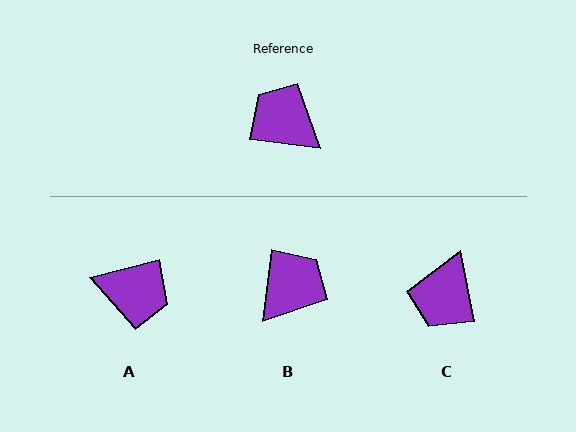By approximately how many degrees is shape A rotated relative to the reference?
Approximately 158 degrees clockwise.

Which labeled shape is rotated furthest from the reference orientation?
A, about 158 degrees away.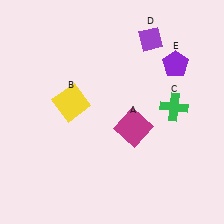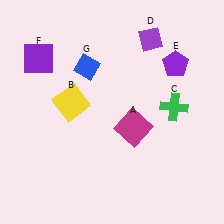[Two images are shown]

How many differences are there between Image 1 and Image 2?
There are 2 differences between the two images.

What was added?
A purple square (F), a blue diamond (G) were added in Image 2.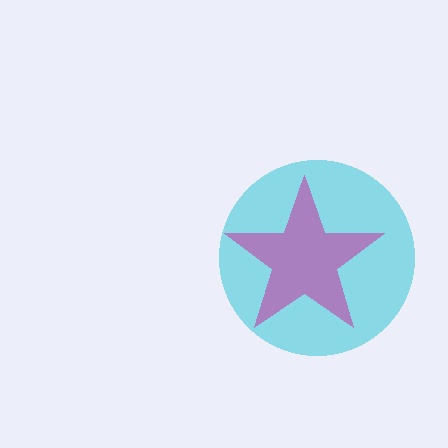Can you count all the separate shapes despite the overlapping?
Yes, there are 2 separate shapes.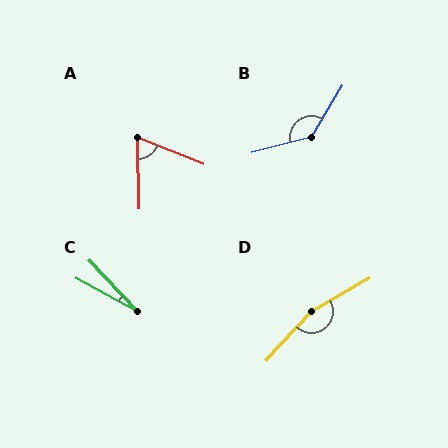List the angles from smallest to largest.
C (18°), A (67°), B (135°), D (163°).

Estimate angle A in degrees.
Approximately 67 degrees.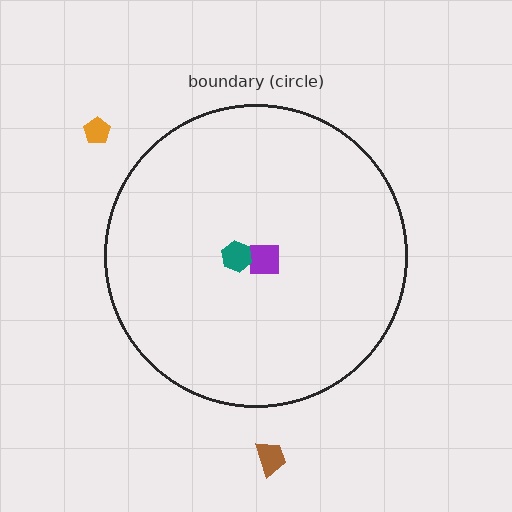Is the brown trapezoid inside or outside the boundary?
Outside.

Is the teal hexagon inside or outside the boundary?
Inside.